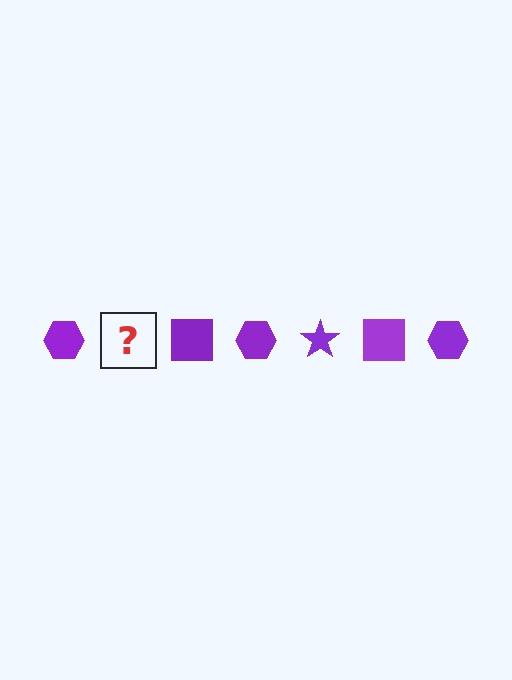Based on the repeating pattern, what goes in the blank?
The blank should be a purple star.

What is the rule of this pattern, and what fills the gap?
The rule is that the pattern cycles through hexagon, star, square shapes in purple. The gap should be filled with a purple star.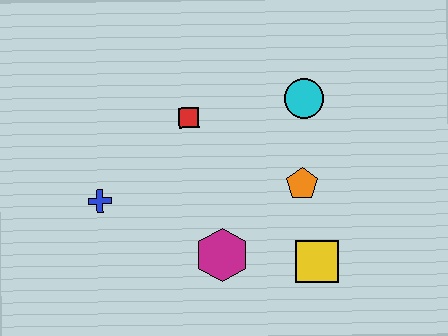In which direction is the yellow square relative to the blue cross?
The yellow square is to the right of the blue cross.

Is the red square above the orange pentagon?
Yes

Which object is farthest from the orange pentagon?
The blue cross is farthest from the orange pentagon.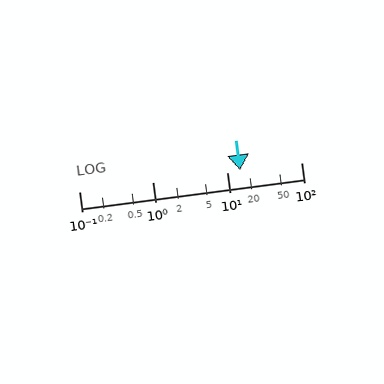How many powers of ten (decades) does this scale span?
The scale spans 3 decades, from 0.1 to 100.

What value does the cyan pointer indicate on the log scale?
The pointer indicates approximately 15.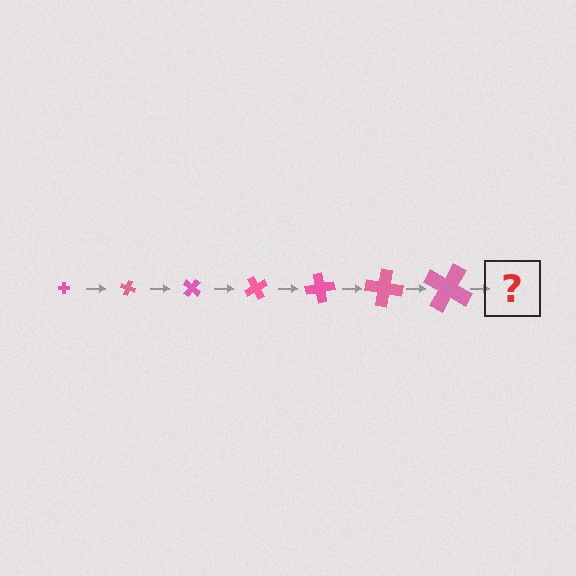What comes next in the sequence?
The next element should be a cross, larger than the previous one and rotated 140 degrees from the start.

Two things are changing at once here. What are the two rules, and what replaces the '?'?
The two rules are that the cross grows larger each step and it rotates 20 degrees each step. The '?' should be a cross, larger than the previous one and rotated 140 degrees from the start.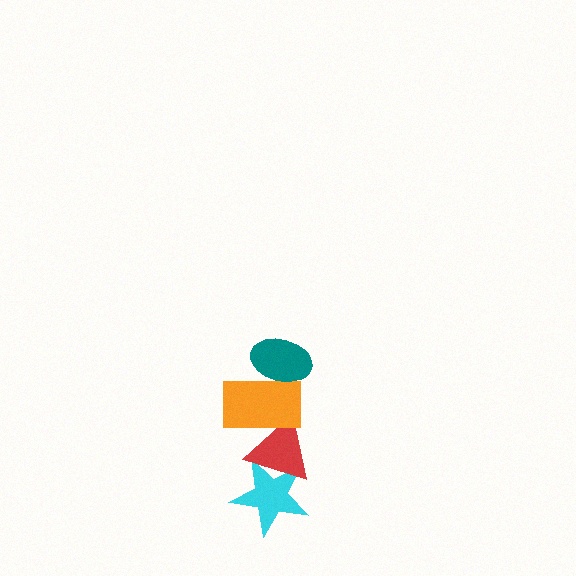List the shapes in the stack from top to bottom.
From top to bottom: the teal ellipse, the orange rectangle, the red triangle, the cyan star.